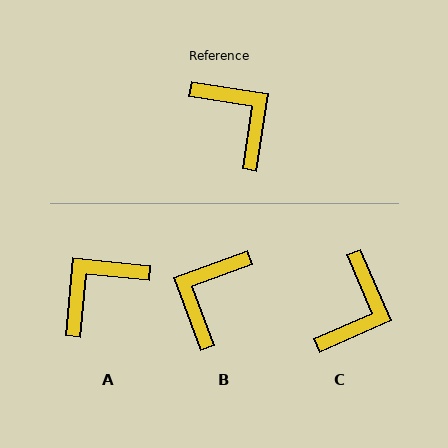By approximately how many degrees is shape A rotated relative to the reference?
Approximately 93 degrees counter-clockwise.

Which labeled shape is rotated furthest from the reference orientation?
B, about 119 degrees away.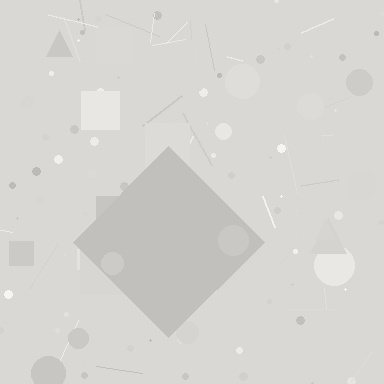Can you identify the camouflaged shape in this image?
The camouflaged shape is a diamond.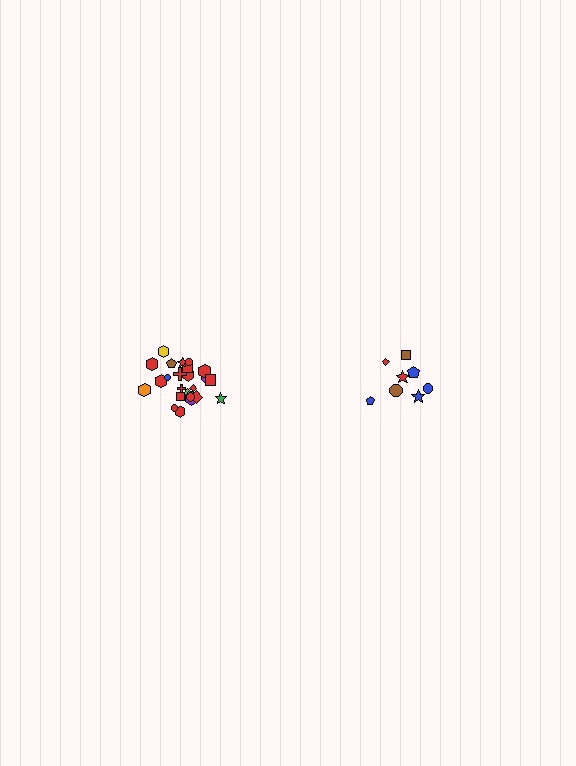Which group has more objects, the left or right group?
The left group.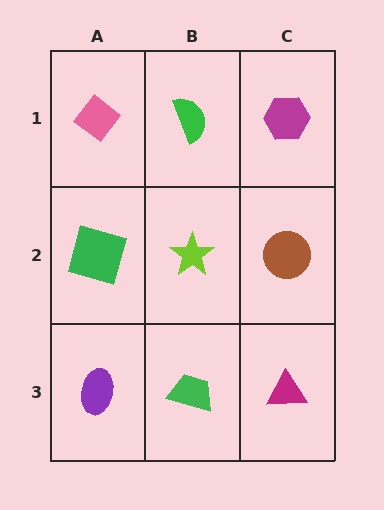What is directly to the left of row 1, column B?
A pink diamond.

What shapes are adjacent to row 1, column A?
A green square (row 2, column A), a green semicircle (row 1, column B).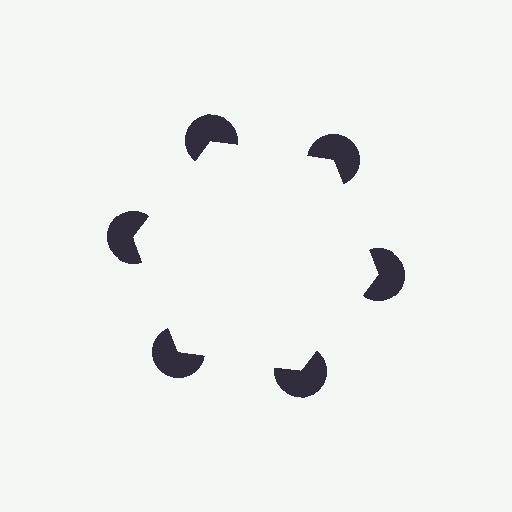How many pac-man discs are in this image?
There are 6 — one at each vertex of the illusory hexagon.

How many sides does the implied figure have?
6 sides.